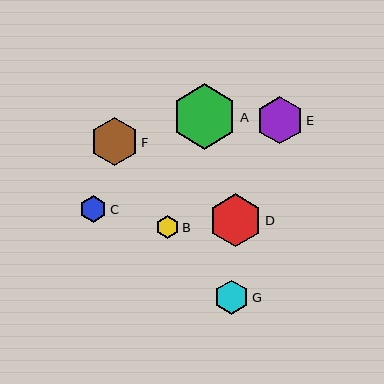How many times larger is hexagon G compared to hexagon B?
Hexagon G is approximately 1.5 times the size of hexagon B.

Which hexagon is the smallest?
Hexagon B is the smallest with a size of approximately 23 pixels.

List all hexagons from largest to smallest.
From largest to smallest: A, D, F, E, G, C, B.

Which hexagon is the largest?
Hexagon A is the largest with a size of approximately 65 pixels.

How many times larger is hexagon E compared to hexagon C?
Hexagon E is approximately 1.8 times the size of hexagon C.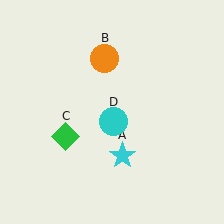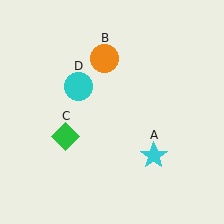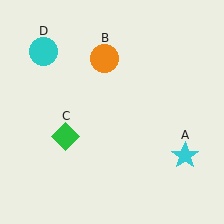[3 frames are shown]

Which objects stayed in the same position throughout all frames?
Orange circle (object B) and green diamond (object C) remained stationary.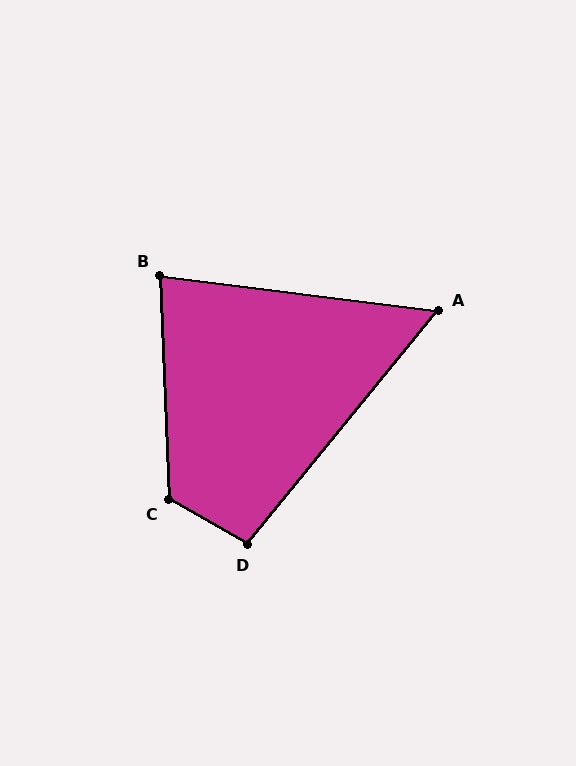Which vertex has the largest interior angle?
C, at approximately 122 degrees.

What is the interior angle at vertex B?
Approximately 81 degrees (acute).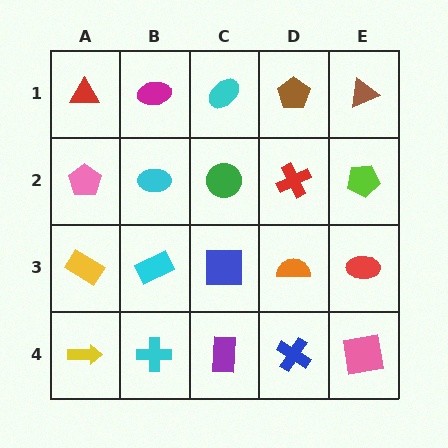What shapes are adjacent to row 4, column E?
A red ellipse (row 3, column E), a blue cross (row 4, column D).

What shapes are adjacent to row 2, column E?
A brown triangle (row 1, column E), a red ellipse (row 3, column E), a red cross (row 2, column D).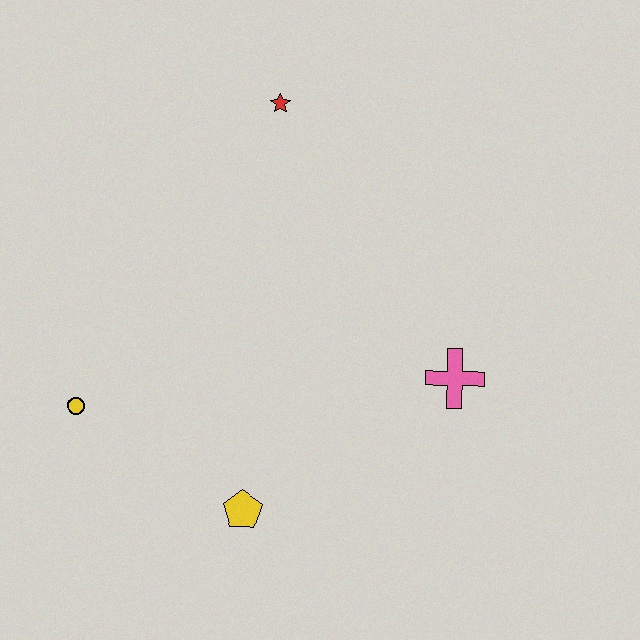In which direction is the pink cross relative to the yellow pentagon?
The pink cross is to the right of the yellow pentagon.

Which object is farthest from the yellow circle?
The pink cross is farthest from the yellow circle.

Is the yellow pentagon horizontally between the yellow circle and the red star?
Yes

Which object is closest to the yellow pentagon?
The yellow circle is closest to the yellow pentagon.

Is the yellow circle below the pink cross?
Yes